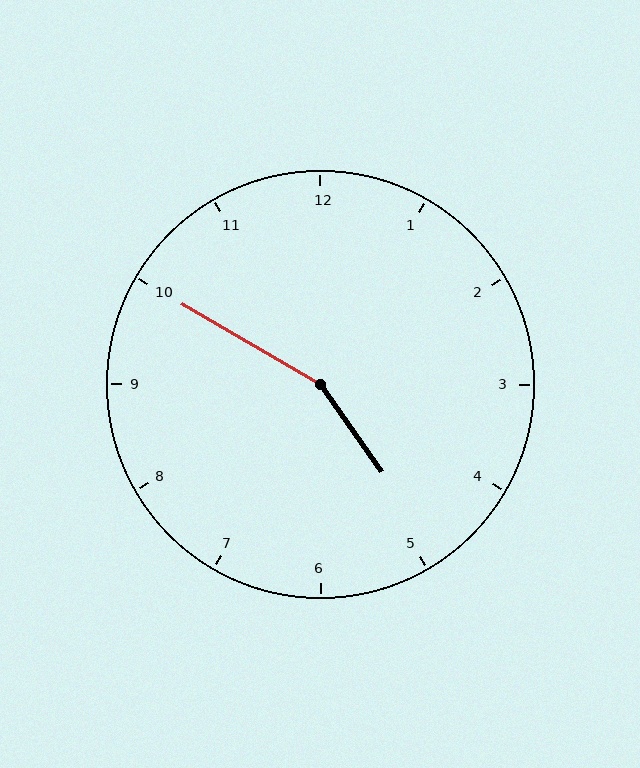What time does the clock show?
4:50.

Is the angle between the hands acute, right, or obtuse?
It is obtuse.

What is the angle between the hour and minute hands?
Approximately 155 degrees.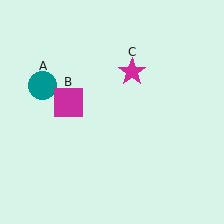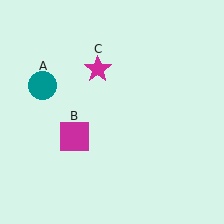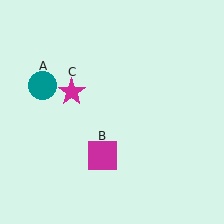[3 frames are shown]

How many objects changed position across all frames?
2 objects changed position: magenta square (object B), magenta star (object C).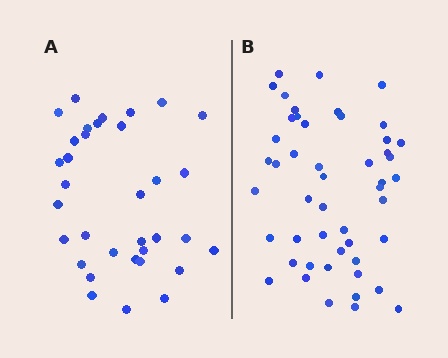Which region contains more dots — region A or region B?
Region B (the right region) has more dots.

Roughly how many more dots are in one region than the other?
Region B has approximately 15 more dots than region A.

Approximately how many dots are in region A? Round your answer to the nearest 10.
About 30 dots. (The exact count is 34, which rounds to 30.)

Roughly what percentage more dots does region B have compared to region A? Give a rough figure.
About 45% more.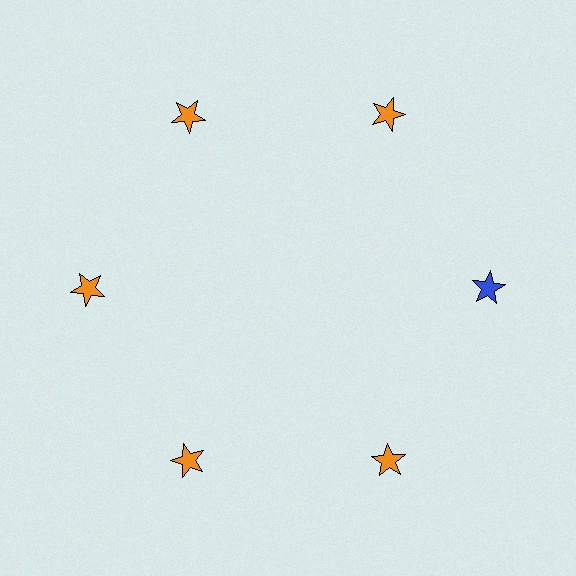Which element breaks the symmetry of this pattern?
The blue star at roughly the 3 o'clock position breaks the symmetry. All other shapes are orange stars.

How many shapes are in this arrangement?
There are 6 shapes arranged in a ring pattern.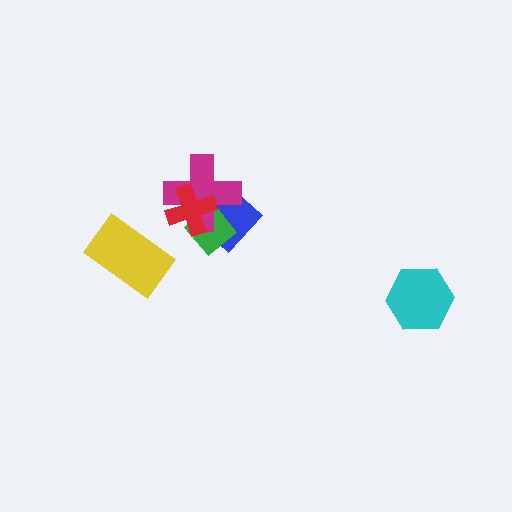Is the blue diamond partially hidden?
Yes, it is partially covered by another shape.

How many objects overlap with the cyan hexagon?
0 objects overlap with the cyan hexagon.